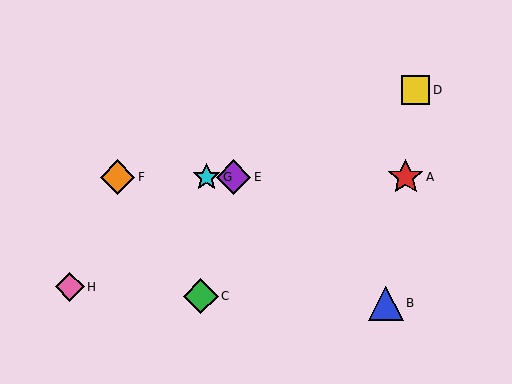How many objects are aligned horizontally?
4 objects (A, E, F, G) are aligned horizontally.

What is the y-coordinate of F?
Object F is at y≈177.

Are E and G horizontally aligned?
Yes, both are at y≈177.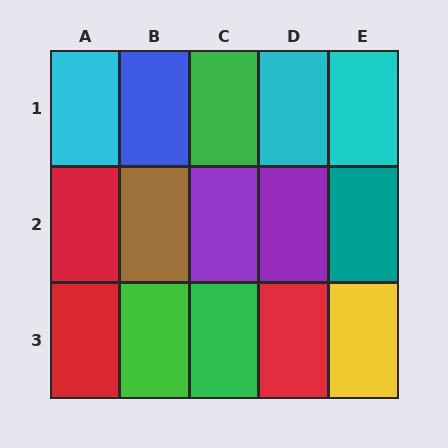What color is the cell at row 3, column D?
Red.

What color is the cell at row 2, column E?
Teal.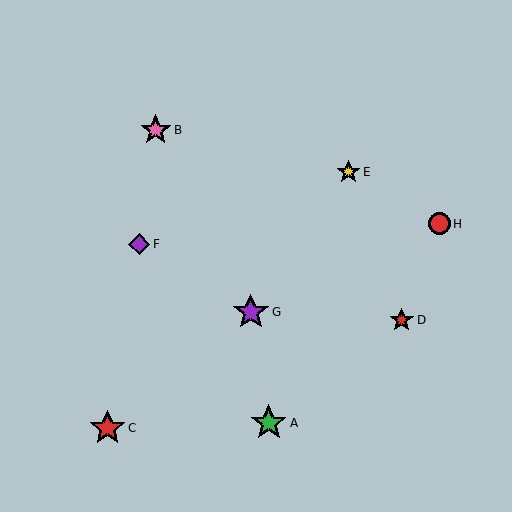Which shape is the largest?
The purple star (labeled G) is the largest.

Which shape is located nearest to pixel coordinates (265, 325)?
The purple star (labeled G) at (251, 312) is nearest to that location.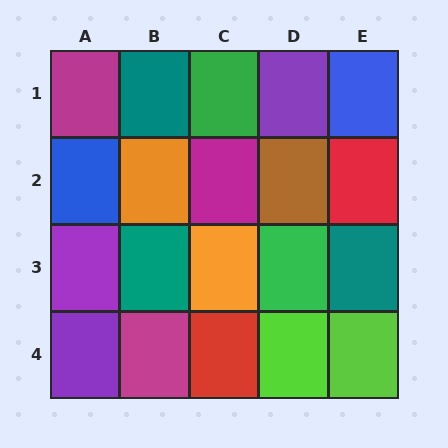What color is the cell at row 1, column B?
Teal.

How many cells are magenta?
3 cells are magenta.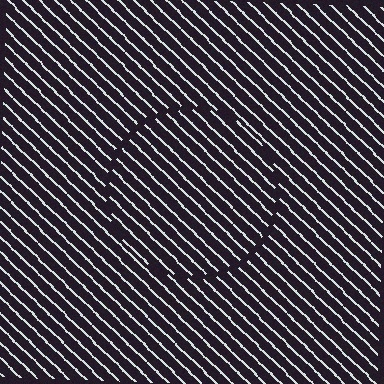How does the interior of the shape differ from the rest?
The interior of the shape contains the same grating, shifted by half a period — the contour is defined by the phase discontinuity where line-ends from the inner and outer gratings abut.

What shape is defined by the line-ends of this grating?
An illusory circle. The interior of the shape contains the same grating, shifted by half a period — the contour is defined by the phase discontinuity where line-ends from the inner and outer gratings abut.